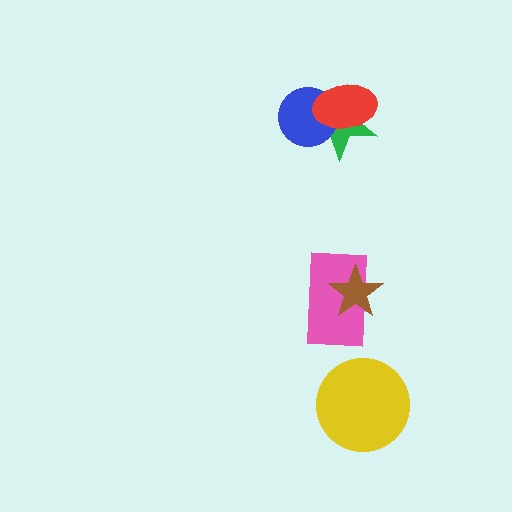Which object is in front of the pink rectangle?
The brown star is in front of the pink rectangle.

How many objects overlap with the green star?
2 objects overlap with the green star.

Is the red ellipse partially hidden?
No, no other shape covers it.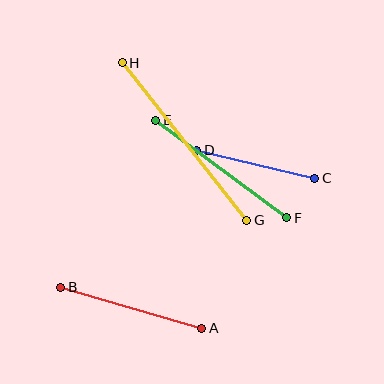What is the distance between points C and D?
The distance is approximately 121 pixels.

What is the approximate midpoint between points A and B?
The midpoint is at approximately (131, 308) pixels.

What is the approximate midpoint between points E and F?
The midpoint is at approximately (221, 169) pixels.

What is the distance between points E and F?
The distance is approximately 163 pixels.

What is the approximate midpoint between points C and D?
The midpoint is at approximately (256, 164) pixels.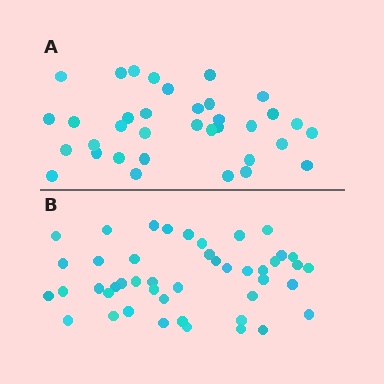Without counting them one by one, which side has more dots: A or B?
Region B (the bottom region) has more dots.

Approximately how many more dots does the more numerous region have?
Region B has roughly 10 or so more dots than region A.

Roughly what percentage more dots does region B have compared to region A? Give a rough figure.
About 30% more.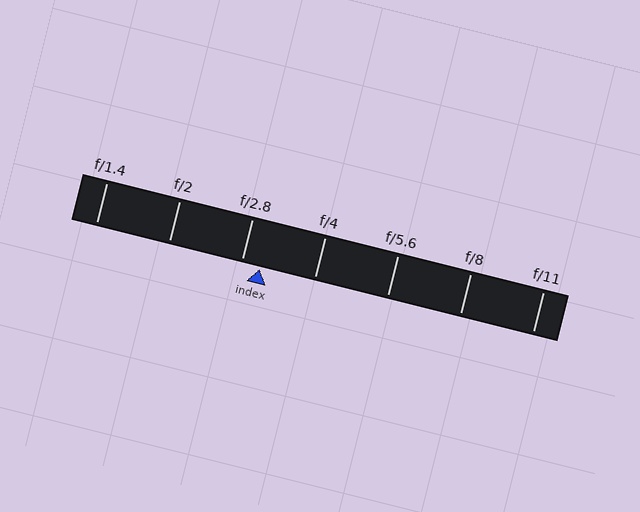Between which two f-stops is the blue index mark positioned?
The index mark is between f/2.8 and f/4.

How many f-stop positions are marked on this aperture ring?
There are 7 f-stop positions marked.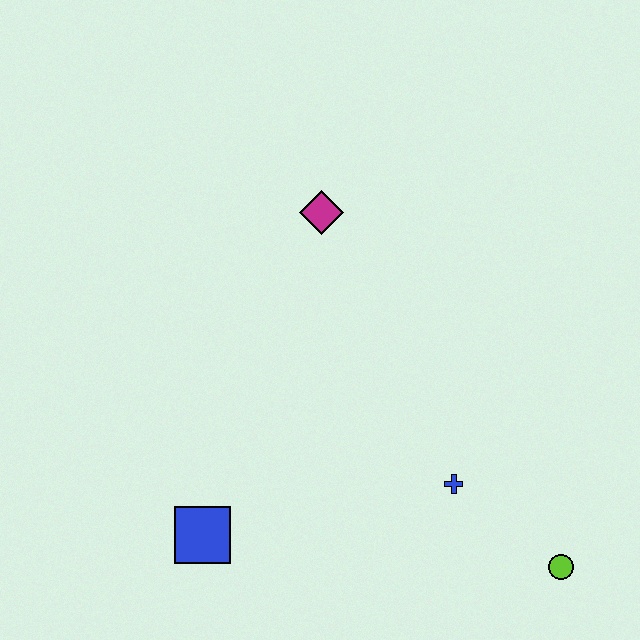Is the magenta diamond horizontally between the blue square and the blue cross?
Yes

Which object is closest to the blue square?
The blue cross is closest to the blue square.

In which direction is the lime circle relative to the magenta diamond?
The lime circle is below the magenta diamond.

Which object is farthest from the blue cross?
The magenta diamond is farthest from the blue cross.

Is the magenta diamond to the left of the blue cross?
Yes